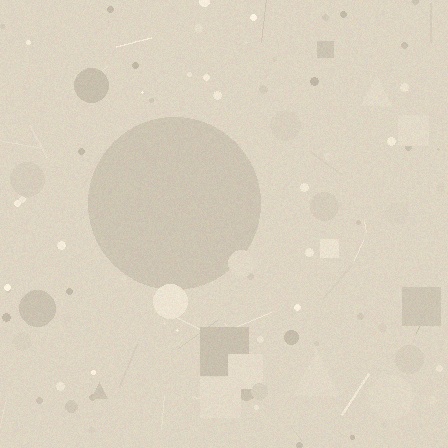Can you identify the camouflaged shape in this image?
The camouflaged shape is a circle.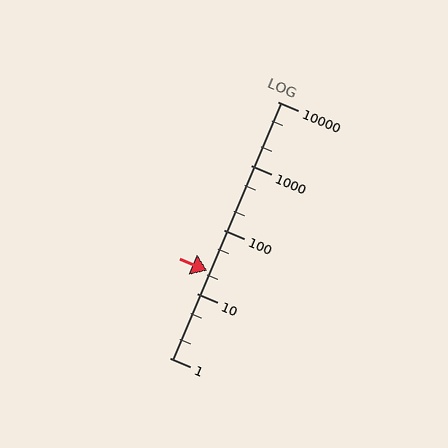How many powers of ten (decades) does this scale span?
The scale spans 4 decades, from 1 to 10000.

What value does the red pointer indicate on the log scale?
The pointer indicates approximately 23.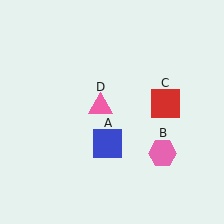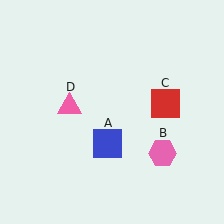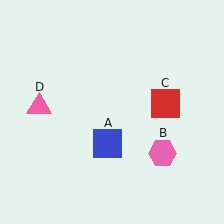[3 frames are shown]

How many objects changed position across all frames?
1 object changed position: pink triangle (object D).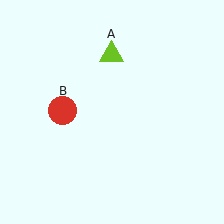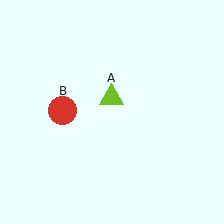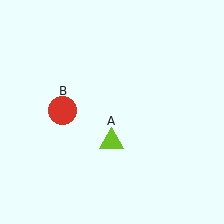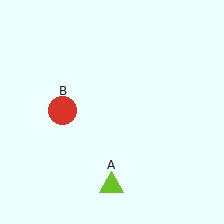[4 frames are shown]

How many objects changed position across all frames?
1 object changed position: lime triangle (object A).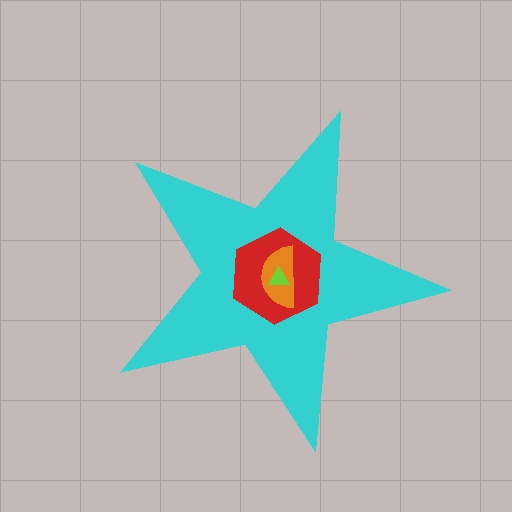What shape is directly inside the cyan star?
The red hexagon.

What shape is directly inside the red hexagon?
The orange semicircle.